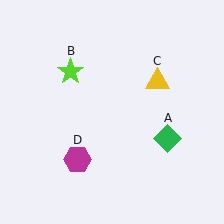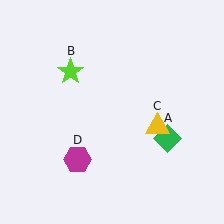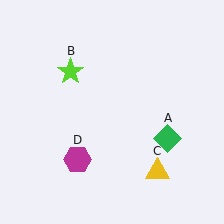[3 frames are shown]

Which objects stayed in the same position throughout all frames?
Green diamond (object A) and lime star (object B) and magenta hexagon (object D) remained stationary.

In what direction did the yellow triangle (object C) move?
The yellow triangle (object C) moved down.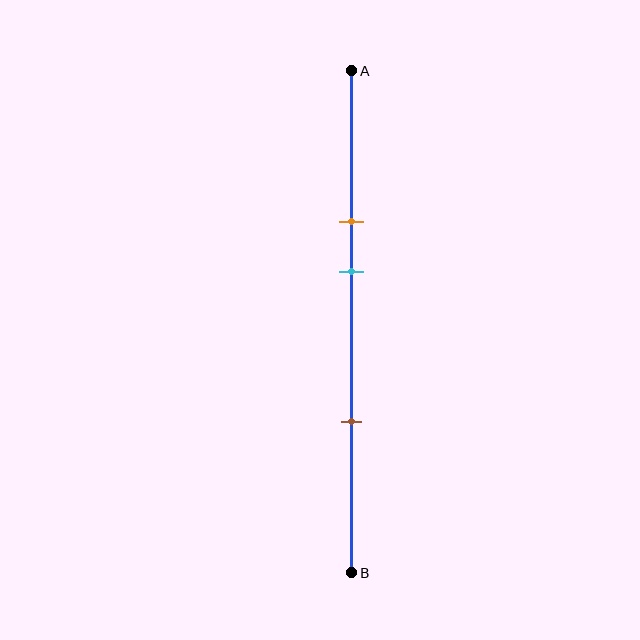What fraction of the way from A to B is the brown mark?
The brown mark is approximately 70% (0.7) of the way from A to B.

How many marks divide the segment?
There are 3 marks dividing the segment.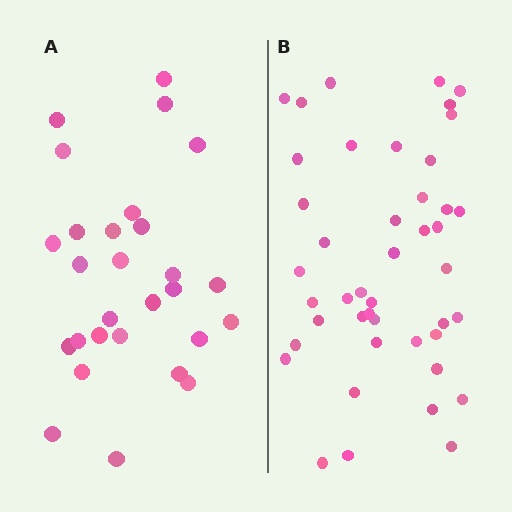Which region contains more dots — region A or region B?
Region B (the right region) has more dots.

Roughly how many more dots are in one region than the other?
Region B has approximately 15 more dots than region A.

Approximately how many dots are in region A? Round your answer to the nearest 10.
About 30 dots. (The exact count is 28, which rounds to 30.)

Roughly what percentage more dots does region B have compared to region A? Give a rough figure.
About 55% more.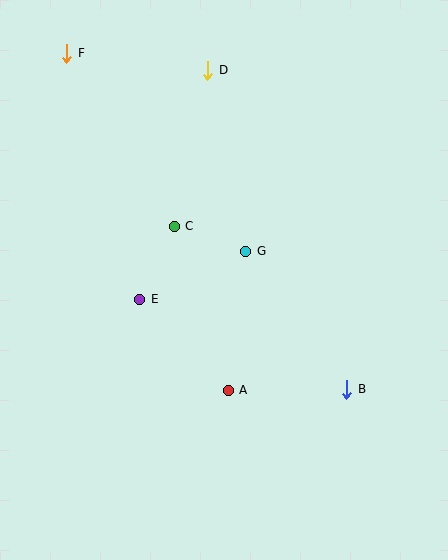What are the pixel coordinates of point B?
Point B is at (347, 389).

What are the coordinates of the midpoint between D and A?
The midpoint between D and A is at (218, 230).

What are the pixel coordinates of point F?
Point F is at (67, 53).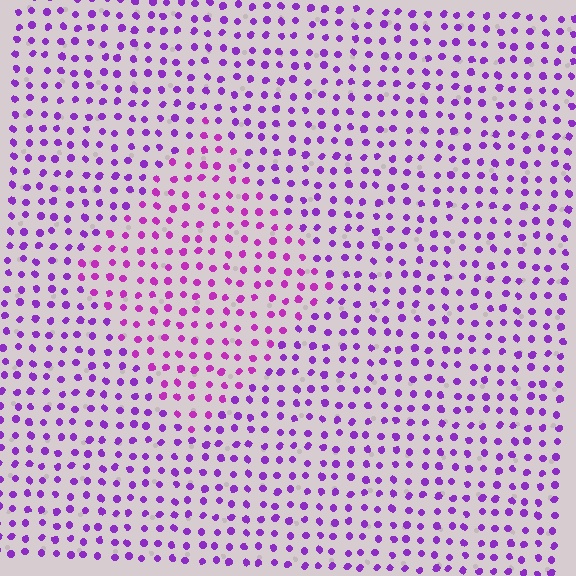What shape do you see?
I see a diamond.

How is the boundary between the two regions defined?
The boundary is defined purely by a slight shift in hue (about 25 degrees). Spacing, size, and orientation are identical on both sides.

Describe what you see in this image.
The image is filled with small purple elements in a uniform arrangement. A diamond-shaped region is visible where the elements are tinted to a slightly different hue, forming a subtle color boundary.